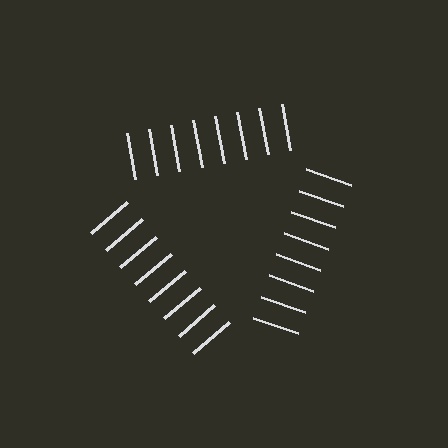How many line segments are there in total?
24 — 8 along each of the 3 edges.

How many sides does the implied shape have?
3 sides — the line-ends trace a triangle.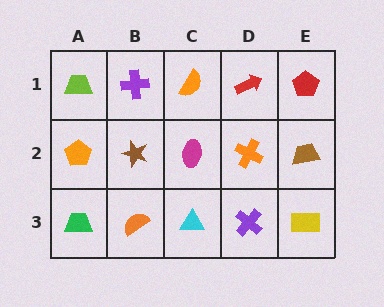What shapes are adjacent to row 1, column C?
A magenta ellipse (row 2, column C), a purple cross (row 1, column B), a red arrow (row 1, column D).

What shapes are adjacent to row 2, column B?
A purple cross (row 1, column B), an orange semicircle (row 3, column B), an orange pentagon (row 2, column A), a magenta ellipse (row 2, column C).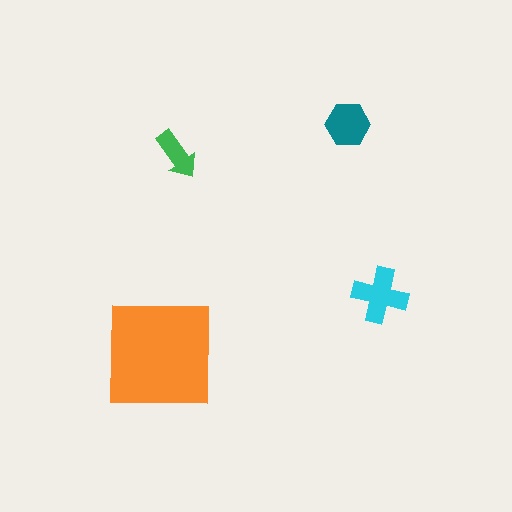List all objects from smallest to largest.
The green arrow, the teal hexagon, the cyan cross, the orange square.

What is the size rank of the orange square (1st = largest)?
1st.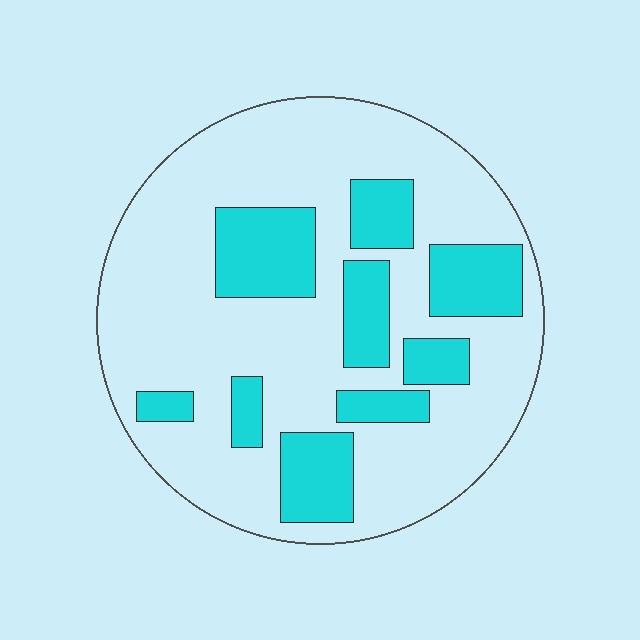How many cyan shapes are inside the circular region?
9.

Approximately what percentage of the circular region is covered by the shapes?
Approximately 25%.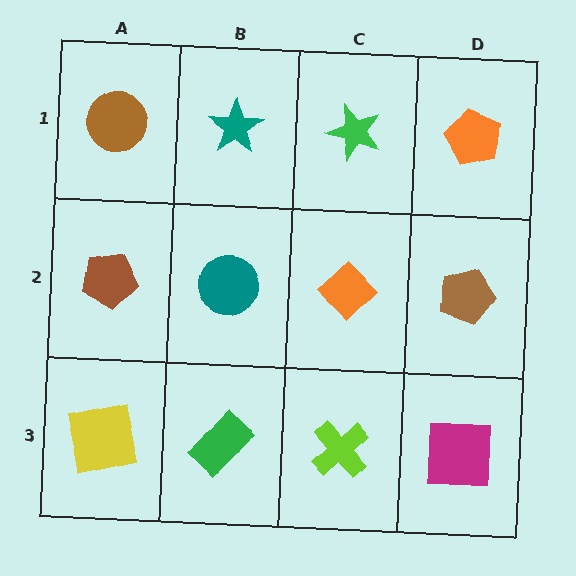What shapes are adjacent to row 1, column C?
An orange diamond (row 2, column C), a teal star (row 1, column B), an orange pentagon (row 1, column D).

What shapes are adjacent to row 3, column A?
A brown pentagon (row 2, column A), a green rectangle (row 3, column B).